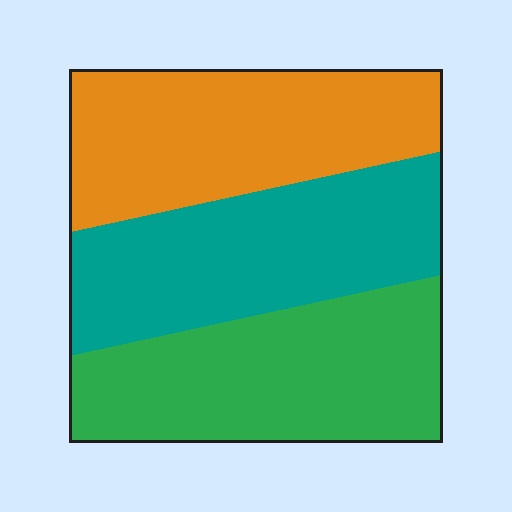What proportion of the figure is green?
Green takes up between a quarter and a half of the figure.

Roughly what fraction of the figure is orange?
Orange covers 33% of the figure.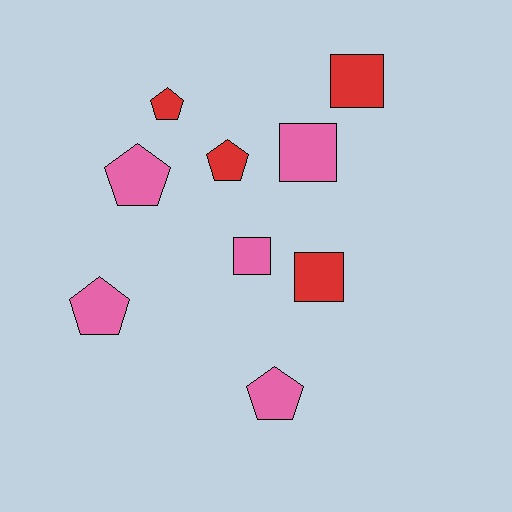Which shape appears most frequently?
Pentagon, with 5 objects.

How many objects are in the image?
There are 9 objects.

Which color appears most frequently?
Pink, with 5 objects.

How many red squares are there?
There are 2 red squares.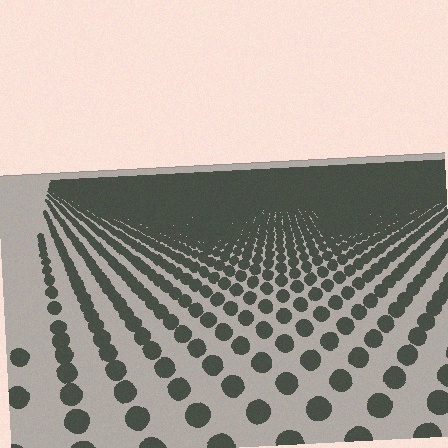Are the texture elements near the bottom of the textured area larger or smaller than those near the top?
Larger. Near the bottom, elements are closer to the viewer and appear at a bigger on-screen size.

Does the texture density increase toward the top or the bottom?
Density increases toward the top.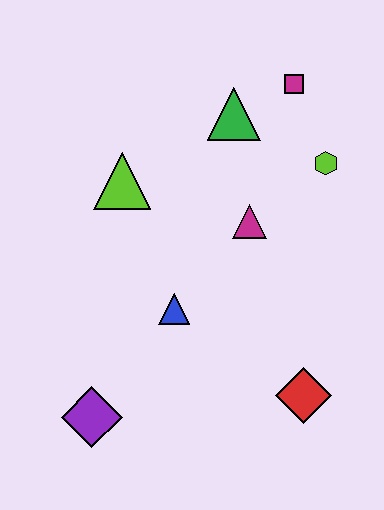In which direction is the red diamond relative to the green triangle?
The red diamond is below the green triangle.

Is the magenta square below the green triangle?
No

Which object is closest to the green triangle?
The magenta square is closest to the green triangle.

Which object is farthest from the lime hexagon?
The purple diamond is farthest from the lime hexagon.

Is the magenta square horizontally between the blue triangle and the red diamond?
Yes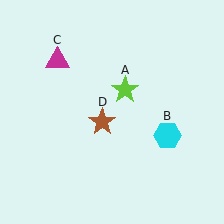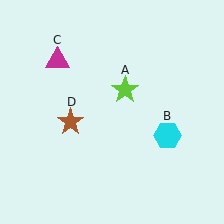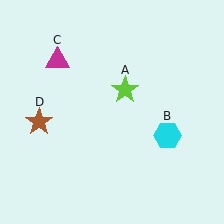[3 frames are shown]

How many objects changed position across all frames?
1 object changed position: brown star (object D).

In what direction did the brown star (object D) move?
The brown star (object D) moved left.